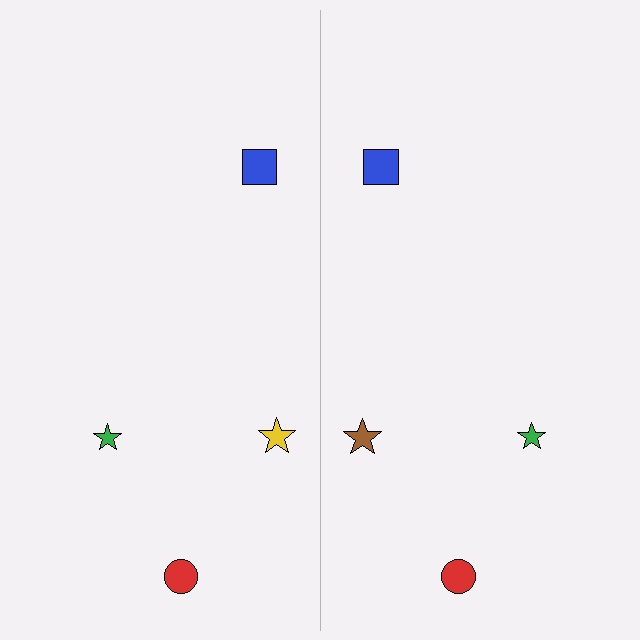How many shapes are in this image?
There are 8 shapes in this image.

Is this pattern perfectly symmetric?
No, the pattern is not perfectly symmetric. The brown star on the right side breaks the symmetry — its mirror counterpart is yellow.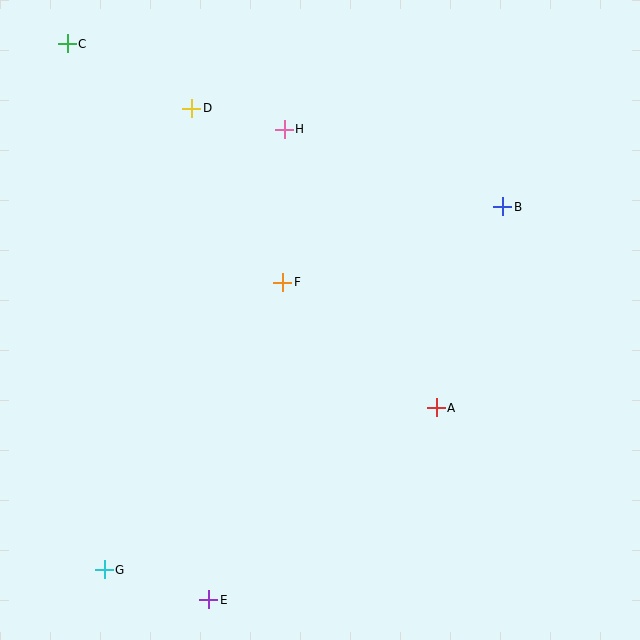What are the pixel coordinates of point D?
Point D is at (192, 108).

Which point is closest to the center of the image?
Point F at (283, 282) is closest to the center.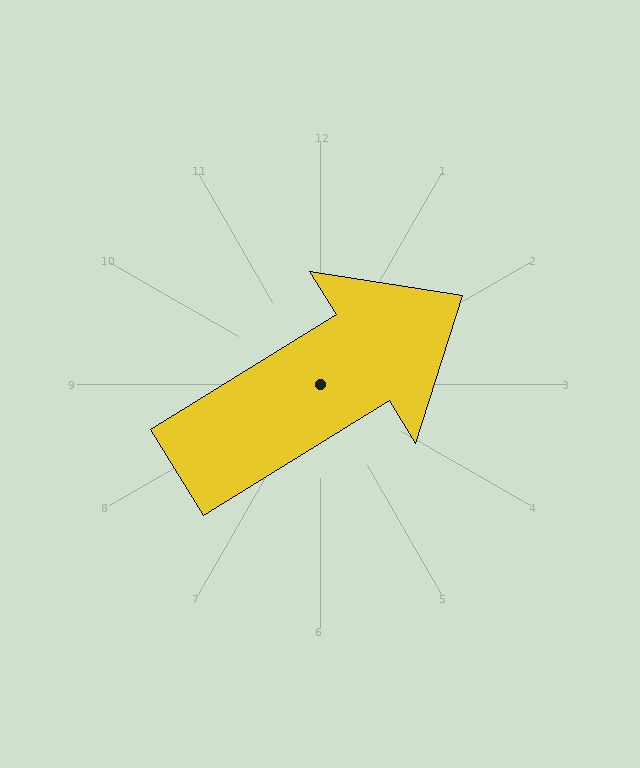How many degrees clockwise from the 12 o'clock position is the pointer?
Approximately 58 degrees.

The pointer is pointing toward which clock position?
Roughly 2 o'clock.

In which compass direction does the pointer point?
Northeast.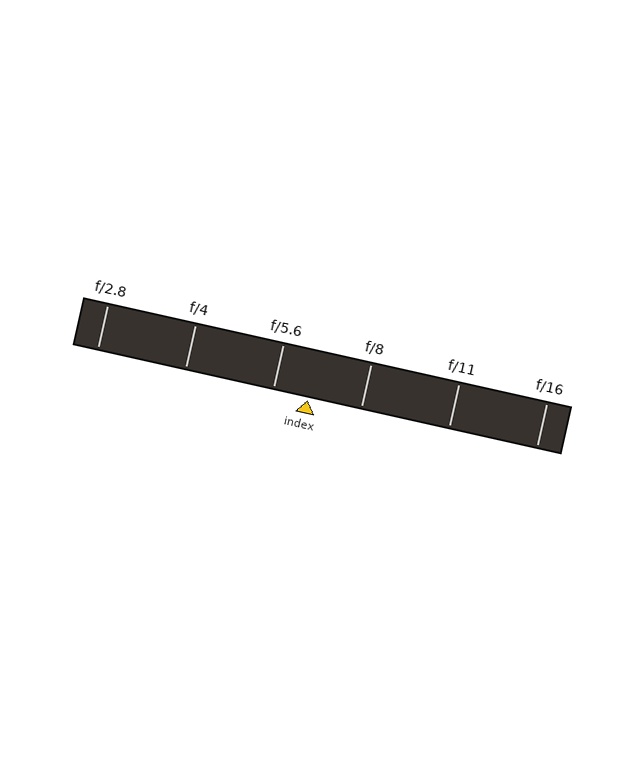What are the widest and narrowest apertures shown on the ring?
The widest aperture shown is f/2.8 and the narrowest is f/16.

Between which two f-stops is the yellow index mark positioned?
The index mark is between f/5.6 and f/8.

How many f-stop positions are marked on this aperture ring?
There are 6 f-stop positions marked.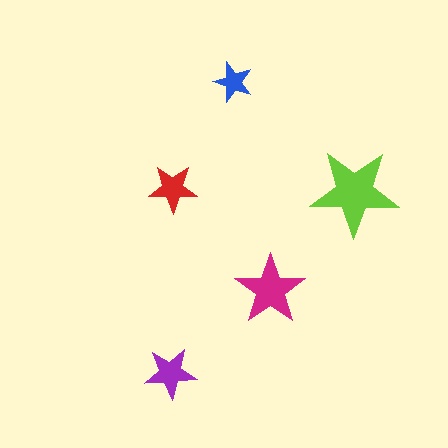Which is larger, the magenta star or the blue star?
The magenta one.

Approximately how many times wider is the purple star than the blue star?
About 1.5 times wider.